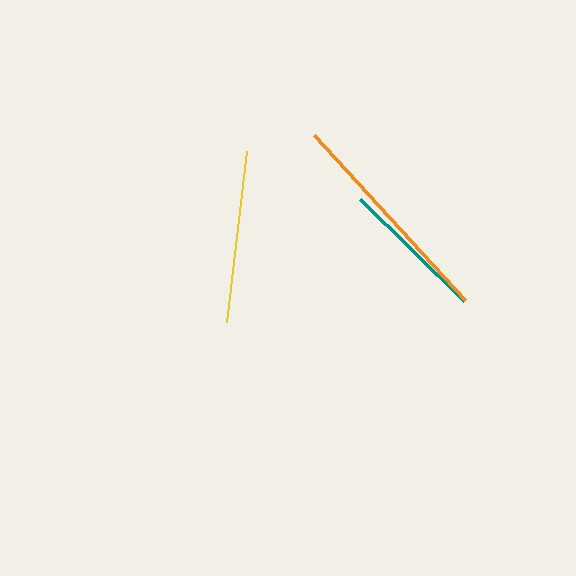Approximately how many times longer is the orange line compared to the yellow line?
The orange line is approximately 1.3 times the length of the yellow line.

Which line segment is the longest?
The orange line is the longest at approximately 224 pixels.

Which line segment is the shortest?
The teal line is the shortest at approximately 146 pixels.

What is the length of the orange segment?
The orange segment is approximately 224 pixels long.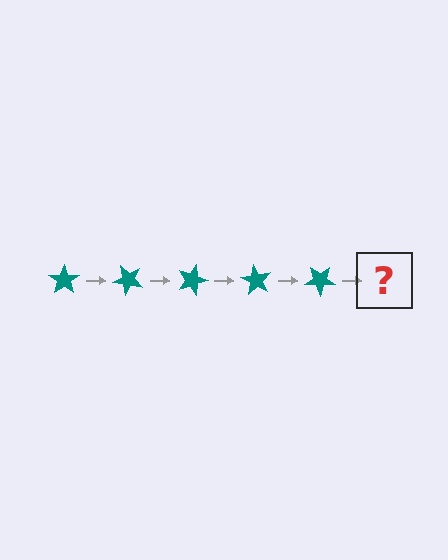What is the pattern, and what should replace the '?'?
The pattern is that the star rotates 45 degrees each step. The '?' should be a teal star rotated 225 degrees.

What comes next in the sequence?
The next element should be a teal star rotated 225 degrees.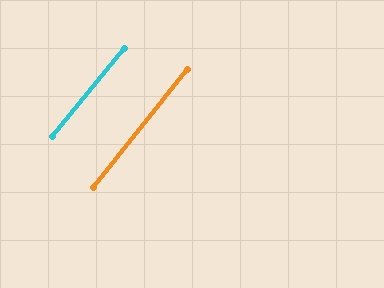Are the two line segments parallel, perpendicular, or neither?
Parallel — their directions differ by only 0.8°.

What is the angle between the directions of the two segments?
Approximately 1 degree.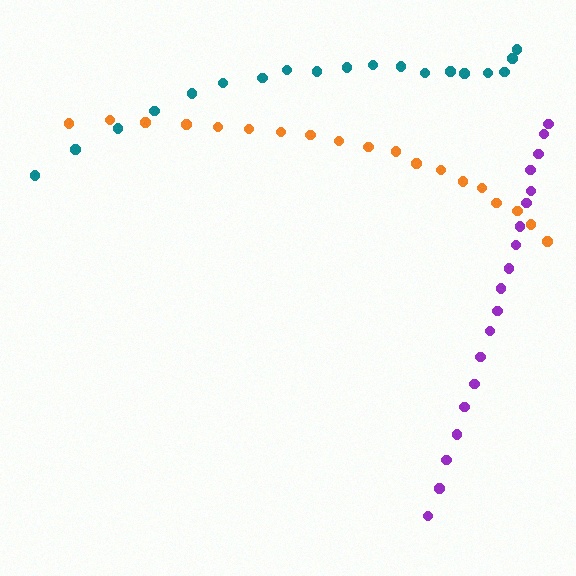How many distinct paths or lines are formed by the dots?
There are 3 distinct paths.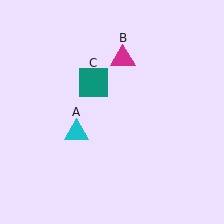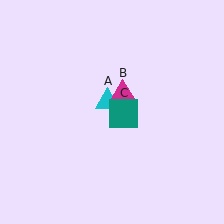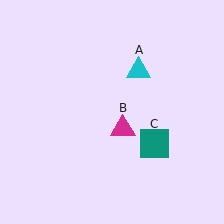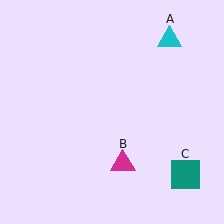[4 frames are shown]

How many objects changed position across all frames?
3 objects changed position: cyan triangle (object A), magenta triangle (object B), teal square (object C).